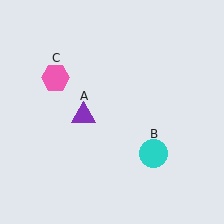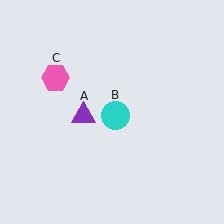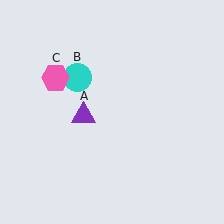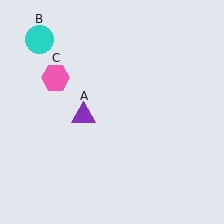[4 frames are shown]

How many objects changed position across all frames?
1 object changed position: cyan circle (object B).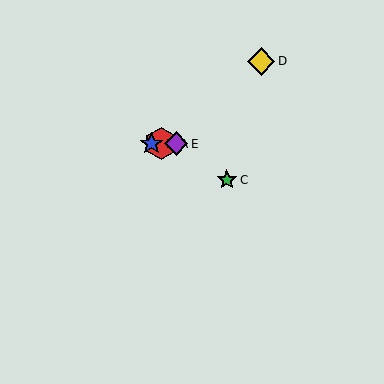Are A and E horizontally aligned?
Yes, both are at y≈144.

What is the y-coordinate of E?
Object E is at y≈144.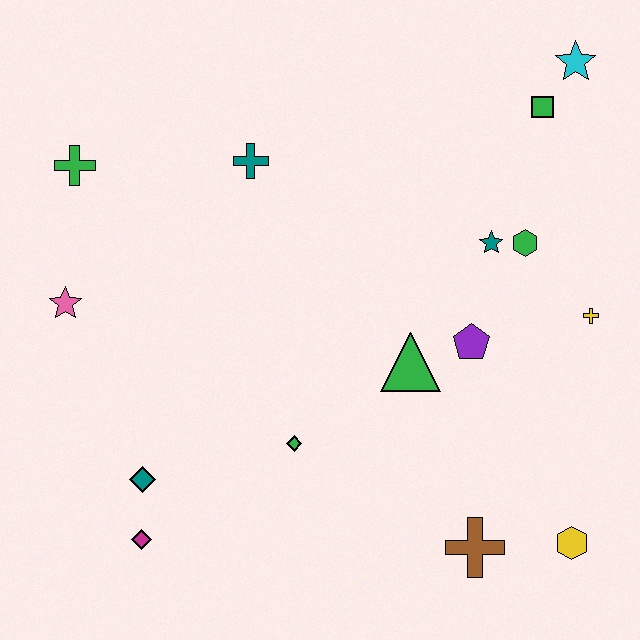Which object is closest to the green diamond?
The green triangle is closest to the green diamond.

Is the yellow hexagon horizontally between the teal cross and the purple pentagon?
No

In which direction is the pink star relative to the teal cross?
The pink star is to the left of the teal cross.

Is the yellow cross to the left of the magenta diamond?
No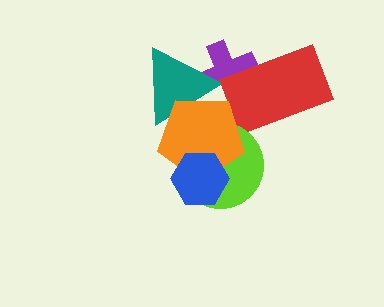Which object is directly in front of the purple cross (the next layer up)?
The teal triangle is directly in front of the purple cross.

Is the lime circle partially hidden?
Yes, it is partially covered by another shape.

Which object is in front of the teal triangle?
The orange pentagon is in front of the teal triangle.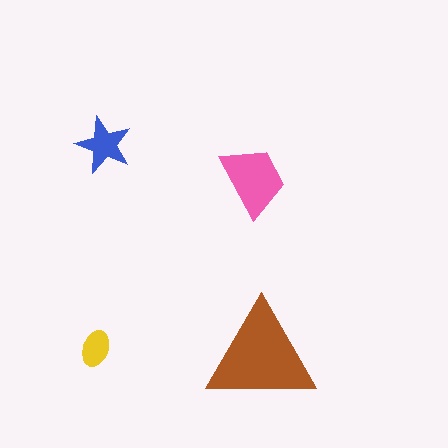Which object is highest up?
The blue star is topmost.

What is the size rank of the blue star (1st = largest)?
3rd.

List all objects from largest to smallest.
The brown triangle, the pink trapezoid, the blue star, the yellow ellipse.